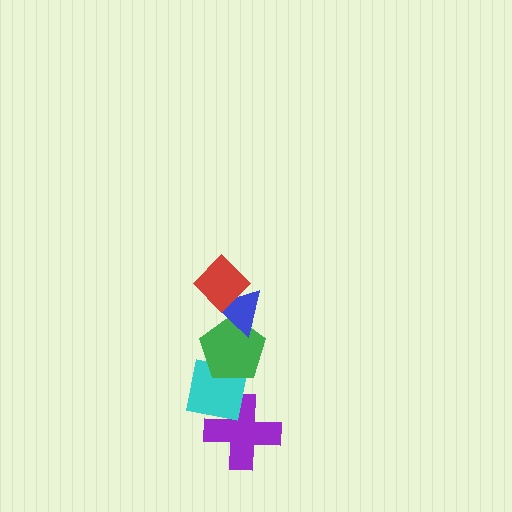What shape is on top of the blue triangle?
The red diamond is on top of the blue triangle.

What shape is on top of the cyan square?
The green pentagon is on top of the cyan square.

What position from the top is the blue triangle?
The blue triangle is 2nd from the top.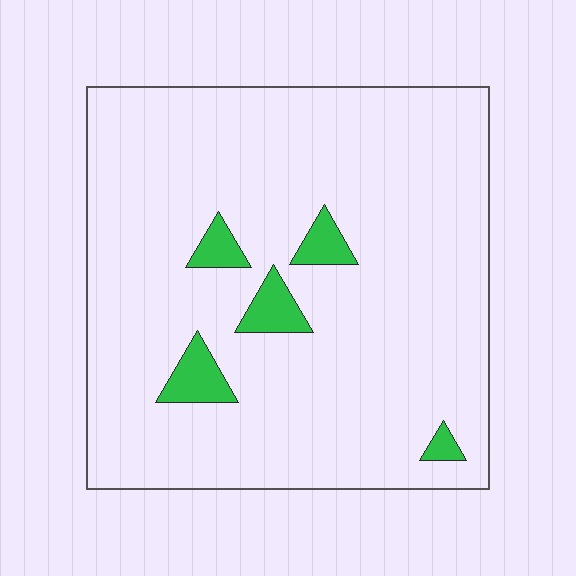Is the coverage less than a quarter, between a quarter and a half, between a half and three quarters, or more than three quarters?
Less than a quarter.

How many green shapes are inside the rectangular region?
5.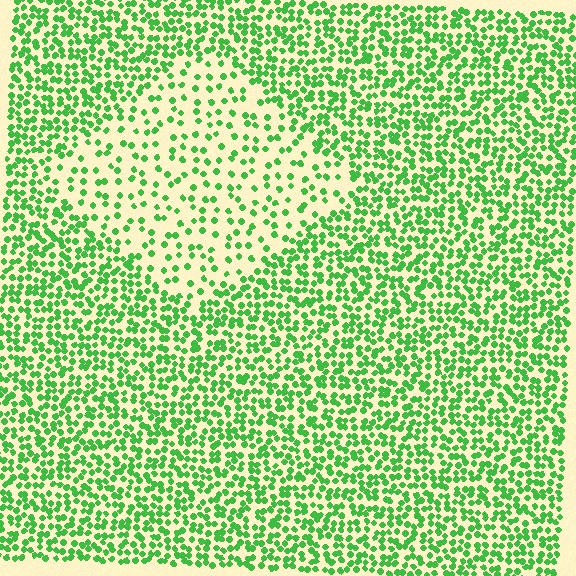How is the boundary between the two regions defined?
The boundary is defined by a change in element density (approximately 2.4x ratio). All elements are the same color, size, and shape.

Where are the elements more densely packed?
The elements are more densely packed outside the diamond boundary.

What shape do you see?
I see a diamond.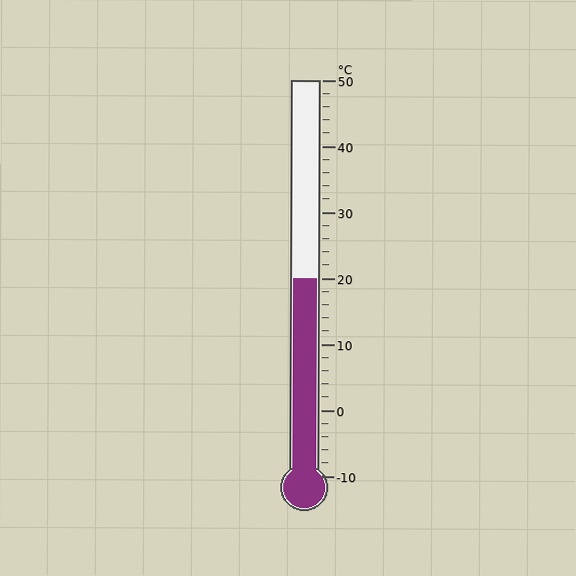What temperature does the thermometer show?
The thermometer shows approximately 20°C.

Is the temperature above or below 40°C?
The temperature is below 40°C.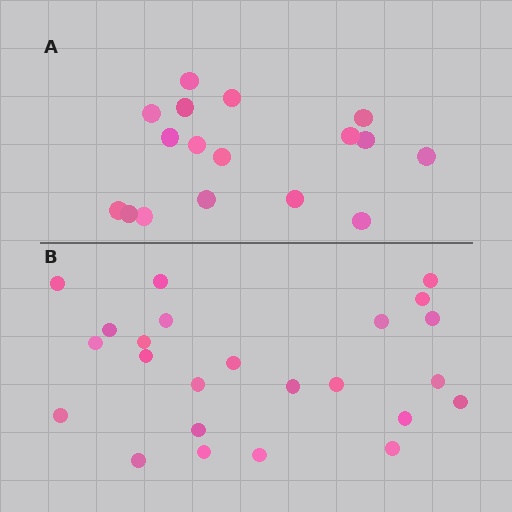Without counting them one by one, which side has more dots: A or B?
Region B (the bottom region) has more dots.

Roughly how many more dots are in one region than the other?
Region B has roughly 8 or so more dots than region A.